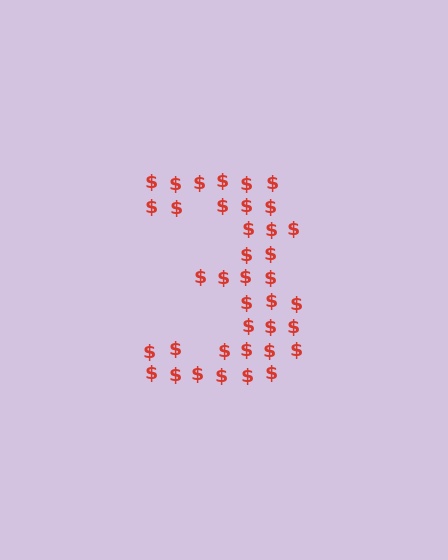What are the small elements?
The small elements are dollar signs.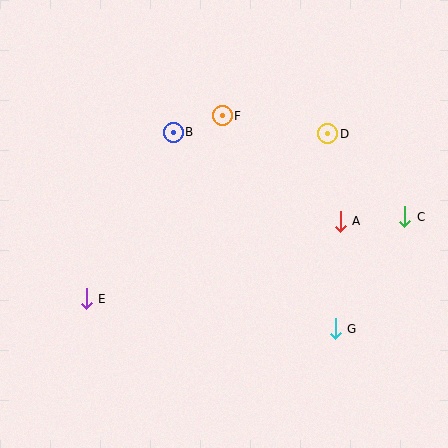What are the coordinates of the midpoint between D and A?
The midpoint between D and A is at (334, 177).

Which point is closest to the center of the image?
Point B at (173, 132) is closest to the center.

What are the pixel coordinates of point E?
Point E is at (86, 299).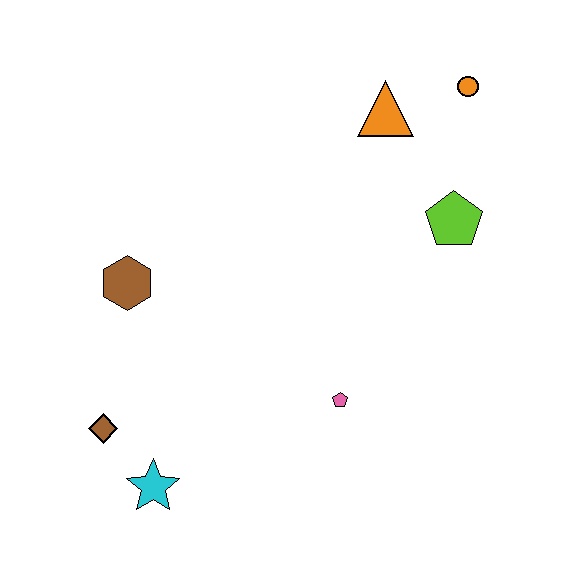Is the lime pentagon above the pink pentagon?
Yes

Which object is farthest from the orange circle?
The cyan star is farthest from the orange circle.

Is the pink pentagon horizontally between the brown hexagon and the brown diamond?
No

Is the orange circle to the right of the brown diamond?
Yes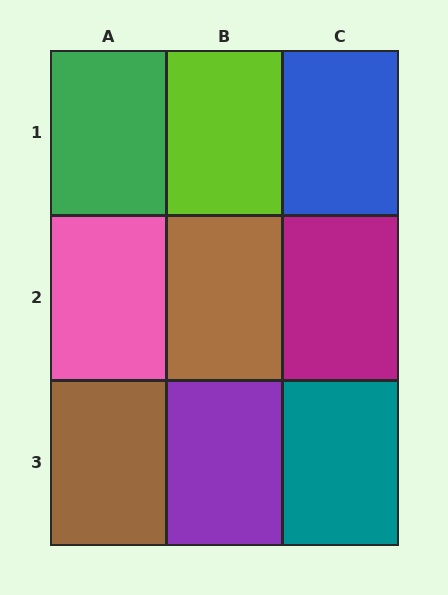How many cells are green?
1 cell is green.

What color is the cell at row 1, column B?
Lime.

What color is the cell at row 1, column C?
Blue.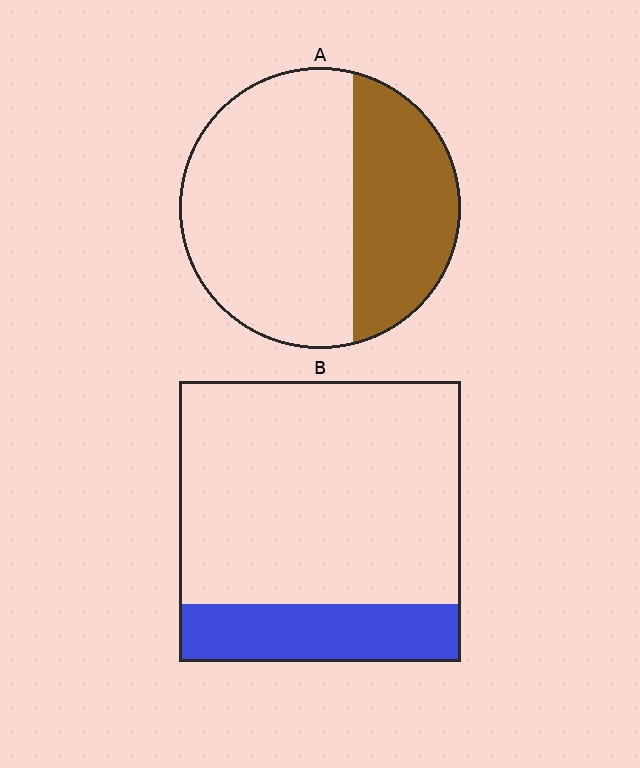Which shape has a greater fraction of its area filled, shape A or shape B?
Shape A.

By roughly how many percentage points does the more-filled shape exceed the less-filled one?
By roughly 15 percentage points (A over B).